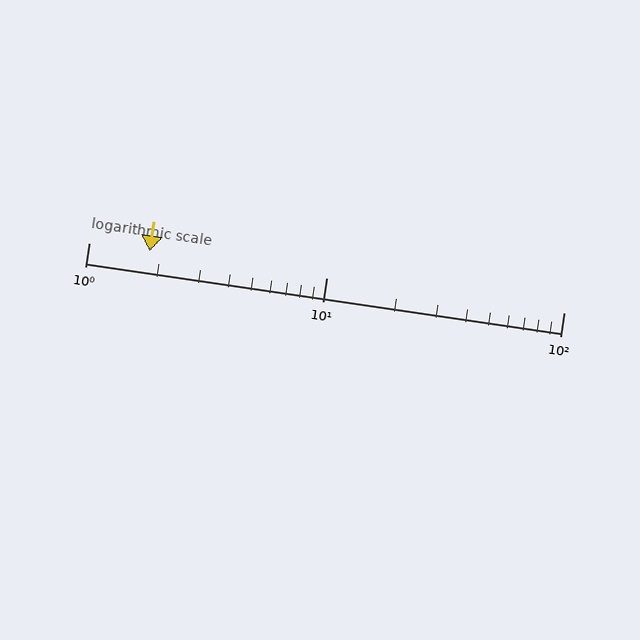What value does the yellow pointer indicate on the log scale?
The pointer indicates approximately 1.8.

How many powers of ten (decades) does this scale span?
The scale spans 2 decades, from 1 to 100.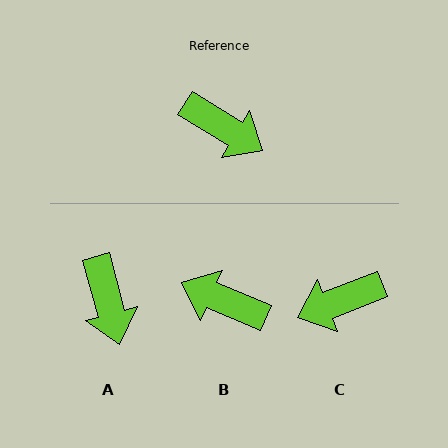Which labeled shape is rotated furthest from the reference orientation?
B, about 171 degrees away.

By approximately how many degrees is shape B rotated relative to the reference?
Approximately 171 degrees clockwise.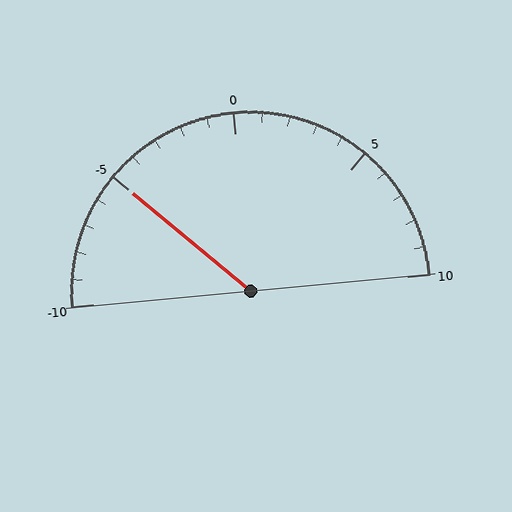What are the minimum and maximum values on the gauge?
The gauge ranges from -10 to 10.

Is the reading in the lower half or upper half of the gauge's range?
The reading is in the lower half of the range (-10 to 10).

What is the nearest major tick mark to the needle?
The nearest major tick mark is -5.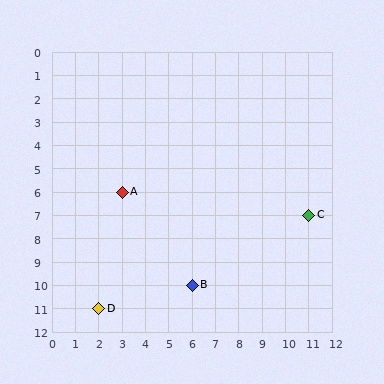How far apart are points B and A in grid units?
Points B and A are 3 columns and 4 rows apart (about 5.0 grid units diagonally).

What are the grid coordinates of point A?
Point A is at grid coordinates (3, 6).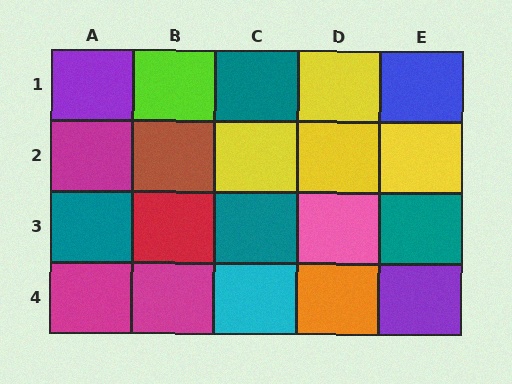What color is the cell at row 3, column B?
Red.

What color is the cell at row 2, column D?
Yellow.